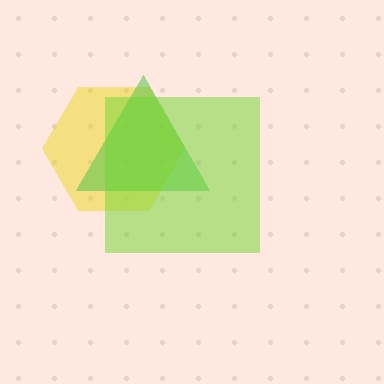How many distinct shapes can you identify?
There are 3 distinct shapes: a yellow hexagon, a green triangle, a lime square.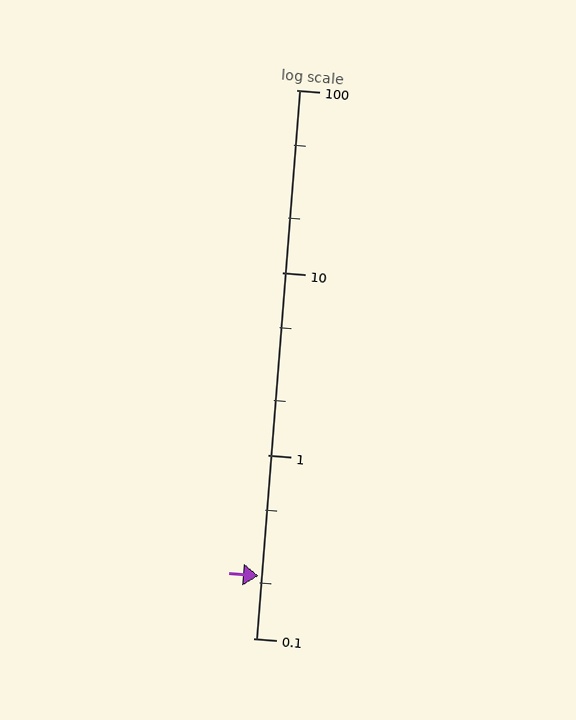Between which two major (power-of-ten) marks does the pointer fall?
The pointer is between 0.1 and 1.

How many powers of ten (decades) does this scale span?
The scale spans 3 decades, from 0.1 to 100.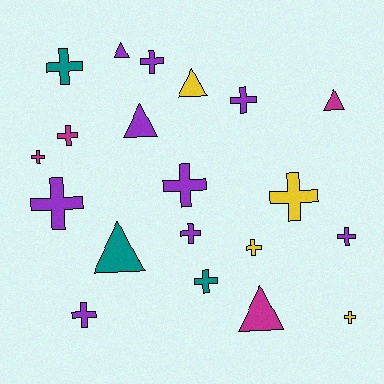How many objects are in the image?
There are 20 objects.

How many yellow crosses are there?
There are 3 yellow crosses.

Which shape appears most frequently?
Cross, with 14 objects.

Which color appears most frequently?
Purple, with 9 objects.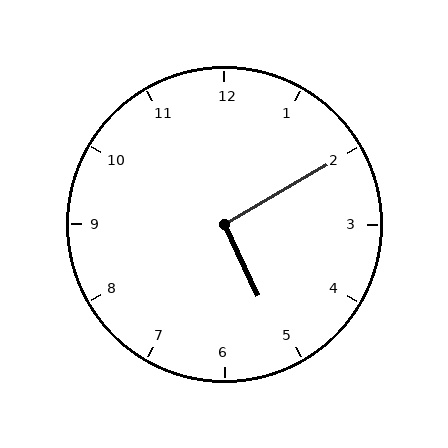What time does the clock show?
5:10.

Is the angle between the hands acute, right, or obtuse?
It is right.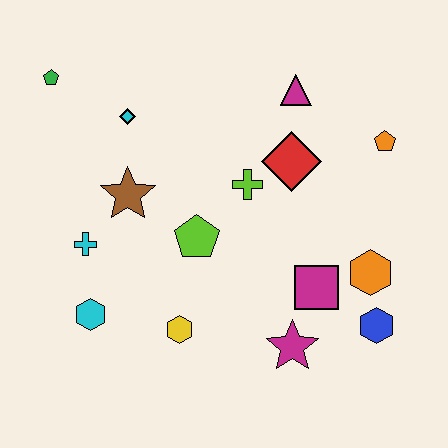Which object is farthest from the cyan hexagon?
The orange pentagon is farthest from the cyan hexagon.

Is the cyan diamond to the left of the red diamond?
Yes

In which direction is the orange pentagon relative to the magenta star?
The orange pentagon is above the magenta star.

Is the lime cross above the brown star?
Yes